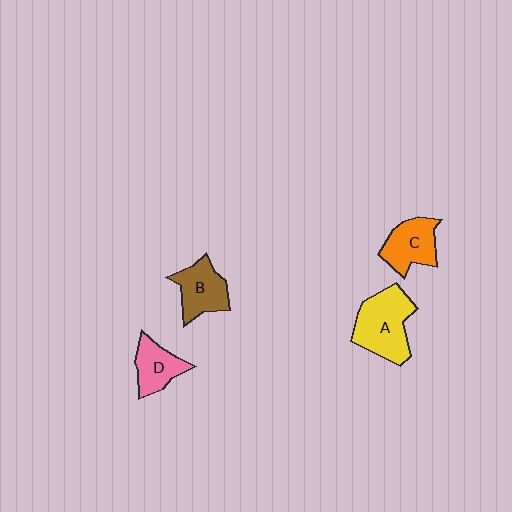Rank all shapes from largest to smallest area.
From largest to smallest: A (yellow), C (orange), B (brown), D (pink).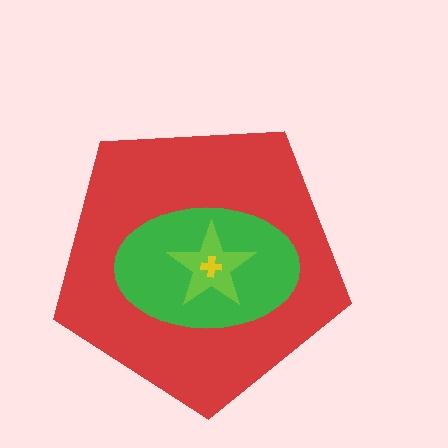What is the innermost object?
The yellow cross.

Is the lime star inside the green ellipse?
Yes.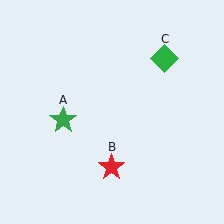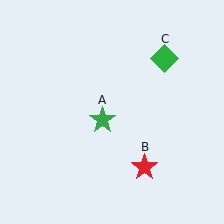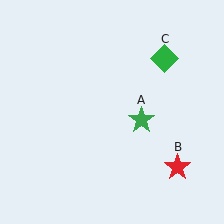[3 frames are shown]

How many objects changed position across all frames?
2 objects changed position: green star (object A), red star (object B).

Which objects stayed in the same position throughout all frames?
Green diamond (object C) remained stationary.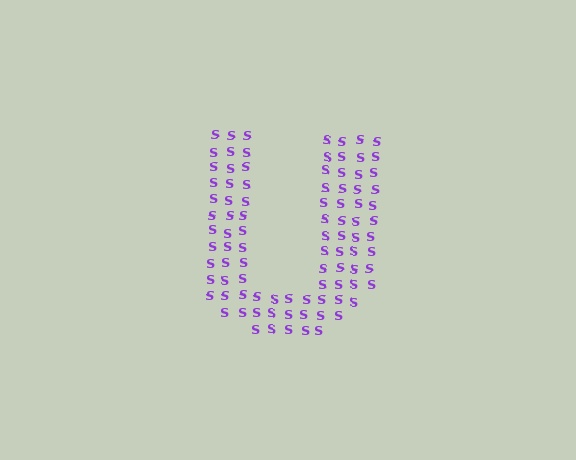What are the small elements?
The small elements are letter S's.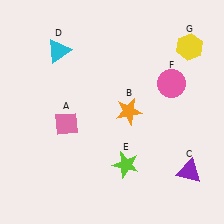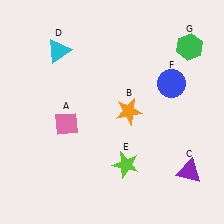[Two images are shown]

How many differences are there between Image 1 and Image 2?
There are 2 differences between the two images.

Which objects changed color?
F changed from pink to blue. G changed from yellow to green.